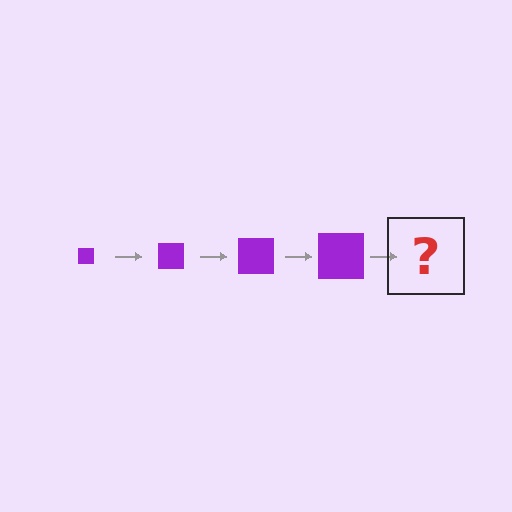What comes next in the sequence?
The next element should be a purple square, larger than the previous one.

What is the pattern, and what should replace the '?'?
The pattern is that the square gets progressively larger each step. The '?' should be a purple square, larger than the previous one.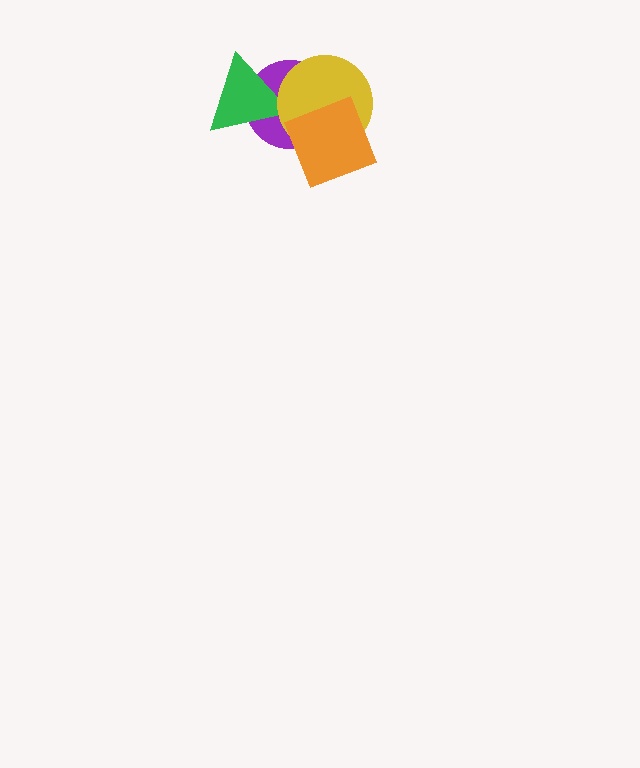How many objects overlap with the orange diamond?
2 objects overlap with the orange diamond.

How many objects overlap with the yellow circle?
3 objects overlap with the yellow circle.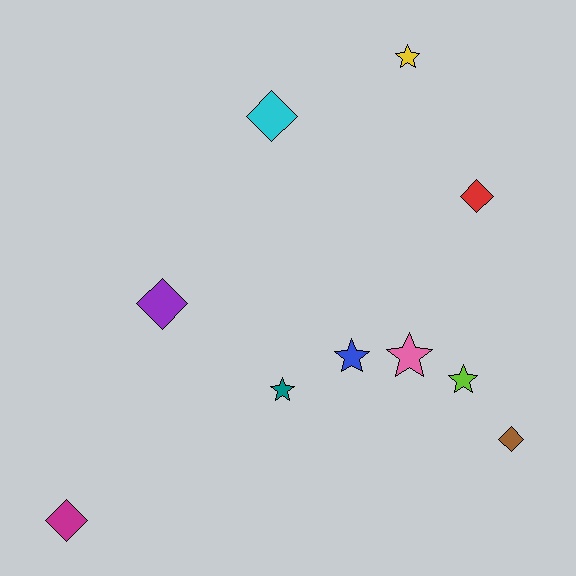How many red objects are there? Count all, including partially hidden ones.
There is 1 red object.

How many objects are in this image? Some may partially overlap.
There are 10 objects.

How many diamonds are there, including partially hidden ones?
There are 5 diamonds.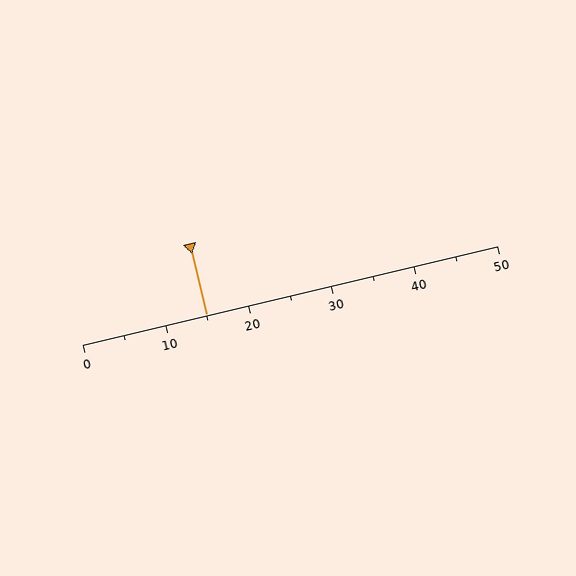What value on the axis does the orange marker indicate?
The marker indicates approximately 15.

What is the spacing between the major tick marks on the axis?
The major ticks are spaced 10 apart.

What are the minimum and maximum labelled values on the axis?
The axis runs from 0 to 50.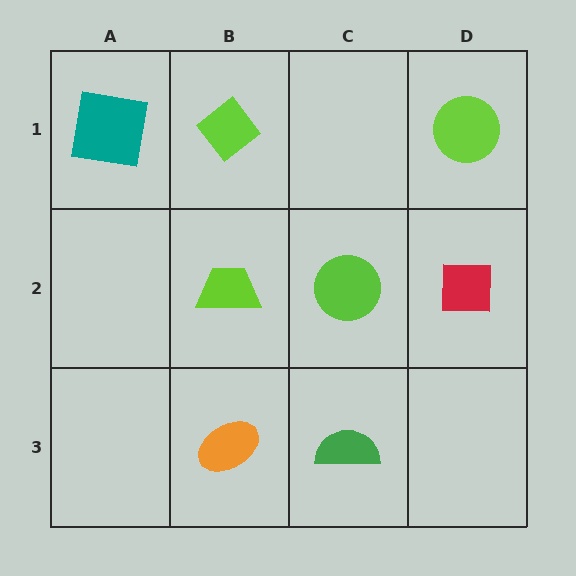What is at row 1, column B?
A lime diamond.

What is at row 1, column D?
A lime circle.